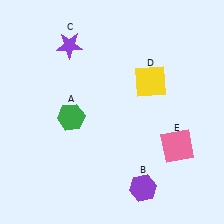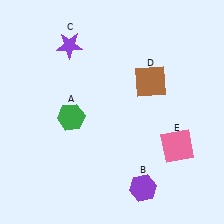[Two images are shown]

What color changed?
The square (D) changed from yellow in Image 1 to brown in Image 2.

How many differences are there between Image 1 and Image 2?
There is 1 difference between the two images.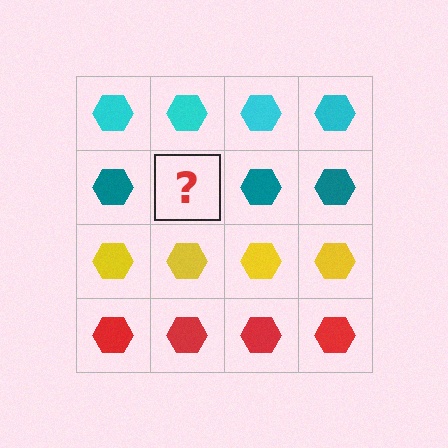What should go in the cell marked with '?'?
The missing cell should contain a teal hexagon.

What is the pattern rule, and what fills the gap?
The rule is that each row has a consistent color. The gap should be filled with a teal hexagon.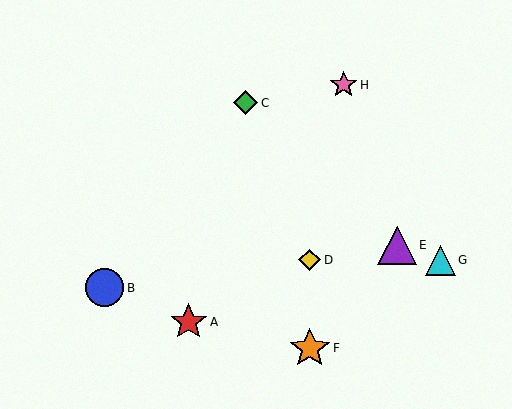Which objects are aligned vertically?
Objects D, F are aligned vertically.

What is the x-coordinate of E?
Object E is at x≈397.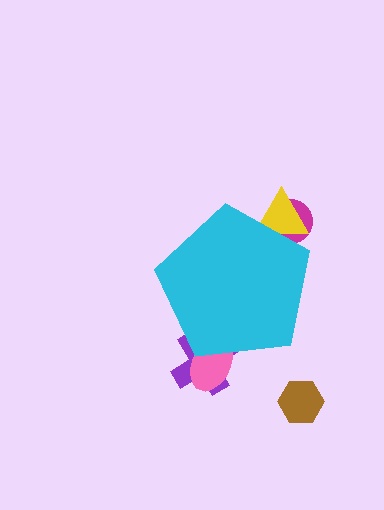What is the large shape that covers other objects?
A cyan pentagon.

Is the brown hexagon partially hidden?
No, the brown hexagon is fully visible.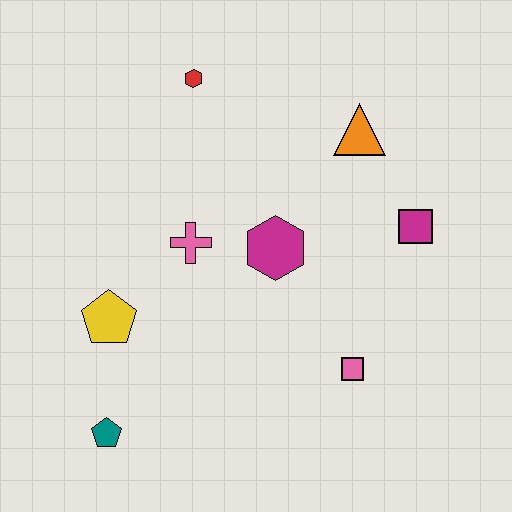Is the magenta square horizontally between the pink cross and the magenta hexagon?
No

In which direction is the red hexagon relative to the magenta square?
The red hexagon is to the left of the magenta square.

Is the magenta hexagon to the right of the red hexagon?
Yes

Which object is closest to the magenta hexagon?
The pink cross is closest to the magenta hexagon.